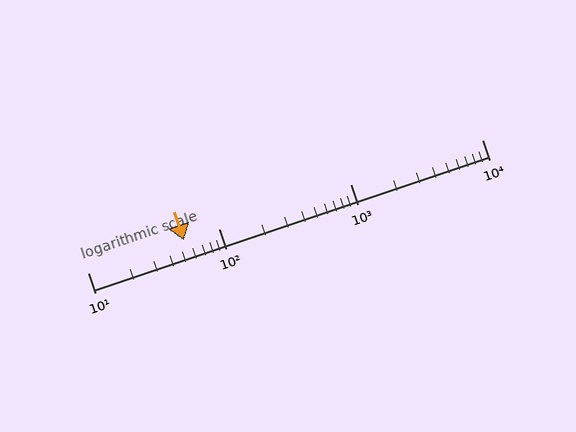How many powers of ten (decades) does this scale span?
The scale spans 3 decades, from 10 to 10000.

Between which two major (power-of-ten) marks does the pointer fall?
The pointer is between 10 and 100.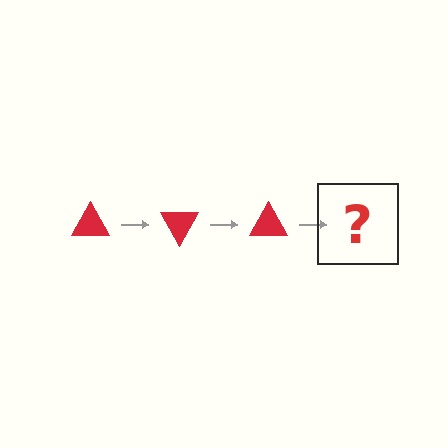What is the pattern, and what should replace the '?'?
The pattern is that the triangle rotates 60 degrees each step. The '?' should be a red triangle rotated 180 degrees.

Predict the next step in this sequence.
The next step is a red triangle rotated 180 degrees.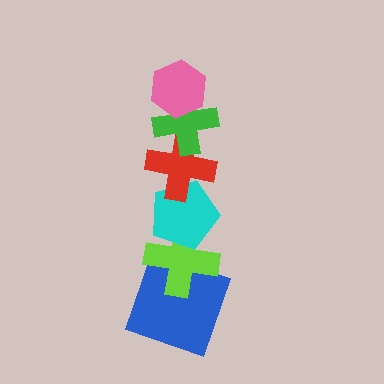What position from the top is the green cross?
The green cross is 2nd from the top.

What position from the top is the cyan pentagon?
The cyan pentagon is 4th from the top.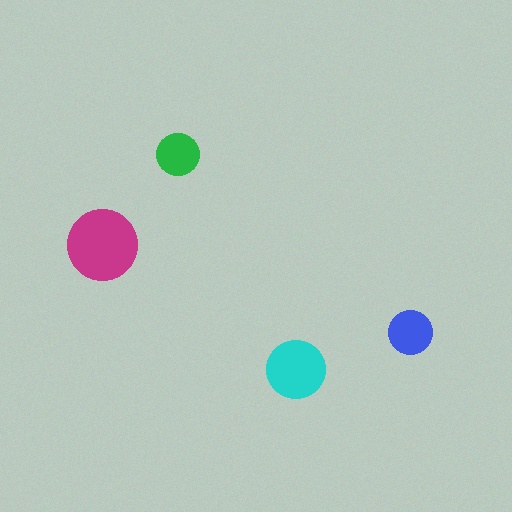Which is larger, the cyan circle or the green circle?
The cyan one.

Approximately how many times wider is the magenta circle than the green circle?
About 1.5 times wider.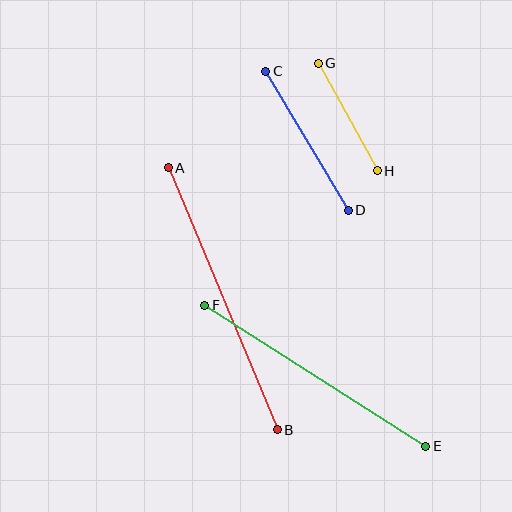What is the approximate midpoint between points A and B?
The midpoint is at approximately (223, 299) pixels.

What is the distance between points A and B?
The distance is approximately 284 pixels.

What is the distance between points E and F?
The distance is approximately 262 pixels.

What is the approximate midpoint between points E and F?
The midpoint is at approximately (315, 376) pixels.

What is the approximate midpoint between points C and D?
The midpoint is at approximately (307, 141) pixels.